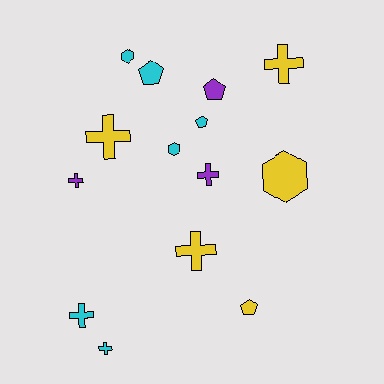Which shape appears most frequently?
Cross, with 7 objects.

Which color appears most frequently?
Cyan, with 6 objects.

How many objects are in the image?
There are 14 objects.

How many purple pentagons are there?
There is 1 purple pentagon.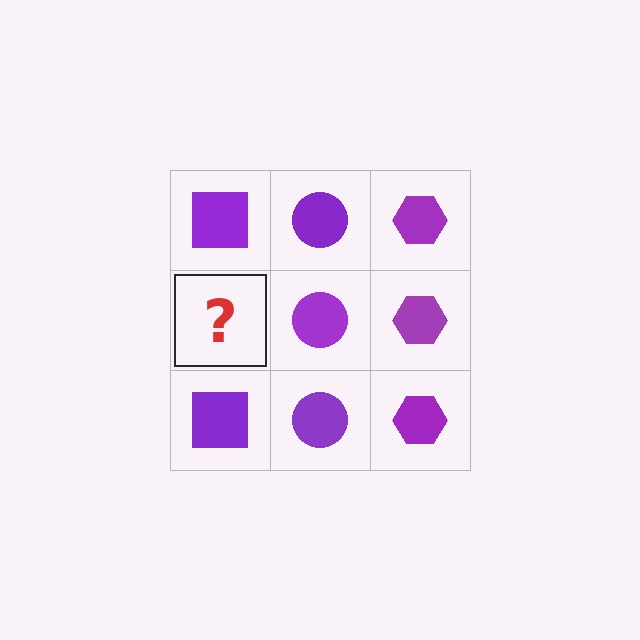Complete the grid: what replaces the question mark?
The question mark should be replaced with a purple square.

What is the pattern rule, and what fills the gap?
The rule is that each column has a consistent shape. The gap should be filled with a purple square.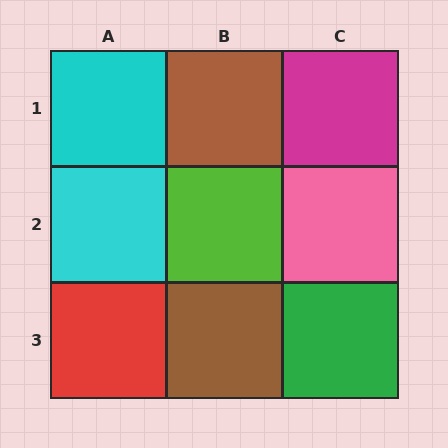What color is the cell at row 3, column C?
Green.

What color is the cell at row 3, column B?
Brown.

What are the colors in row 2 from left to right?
Cyan, lime, pink.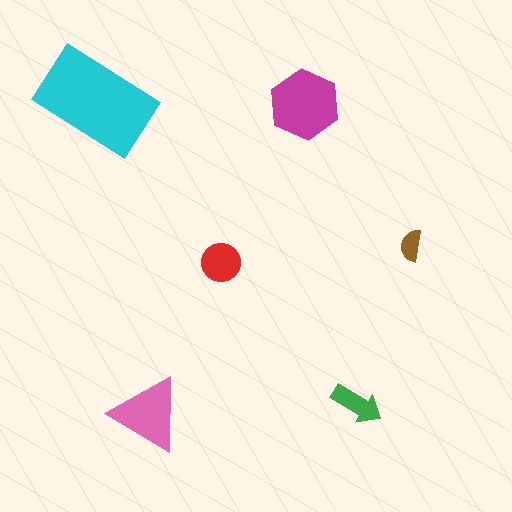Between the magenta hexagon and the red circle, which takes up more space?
The magenta hexagon.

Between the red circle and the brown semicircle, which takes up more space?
The red circle.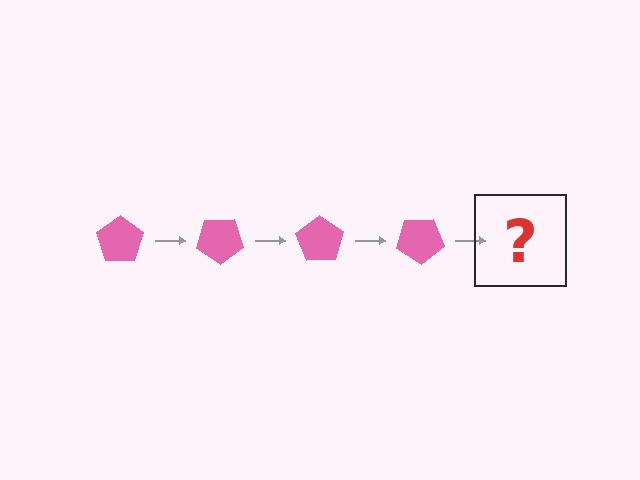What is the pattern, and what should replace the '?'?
The pattern is that the pentagon rotates 35 degrees each step. The '?' should be a pink pentagon rotated 140 degrees.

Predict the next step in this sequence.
The next step is a pink pentagon rotated 140 degrees.